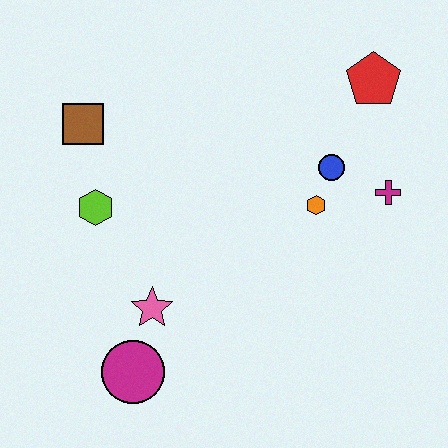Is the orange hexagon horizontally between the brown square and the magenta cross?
Yes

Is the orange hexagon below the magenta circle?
No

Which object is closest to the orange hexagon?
The blue circle is closest to the orange hexagon.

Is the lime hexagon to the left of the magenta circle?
Yes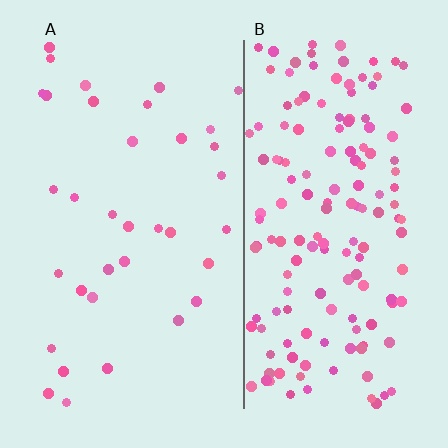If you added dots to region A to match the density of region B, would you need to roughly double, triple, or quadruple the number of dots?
Approximately quadruple.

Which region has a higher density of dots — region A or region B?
B (the right).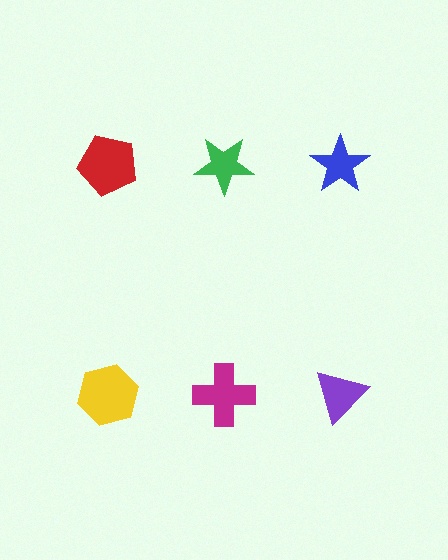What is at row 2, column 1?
A yellow hexagon.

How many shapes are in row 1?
3 shapes.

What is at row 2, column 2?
A magenta cross.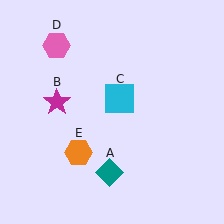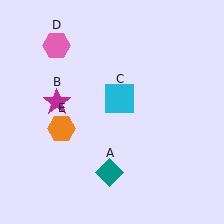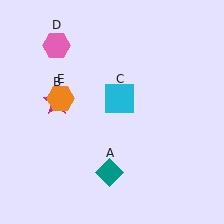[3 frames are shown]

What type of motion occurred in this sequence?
The orange hexagon (object E) rotated clockwise around the center of the scene.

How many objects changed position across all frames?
1 object changed position: orange hexagon (object E).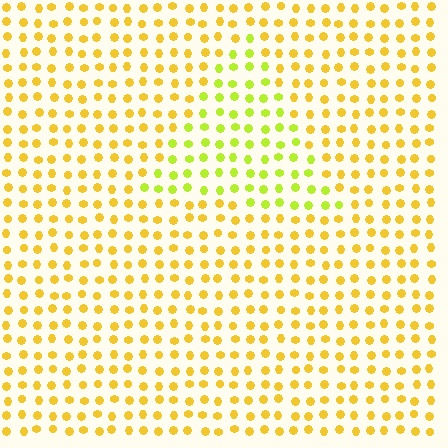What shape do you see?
I see a triangle.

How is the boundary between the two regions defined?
The boundary is defined purely by a slight shift in hue (about 32 degrees). Spacing, size, and orientation are identical on both sides.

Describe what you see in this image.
The image is filled with small yellow elements in a uniform arrangement. A triangle-shaped region is visible where the elements are tinted to a slightly different hue, forming a subtle color boundary.